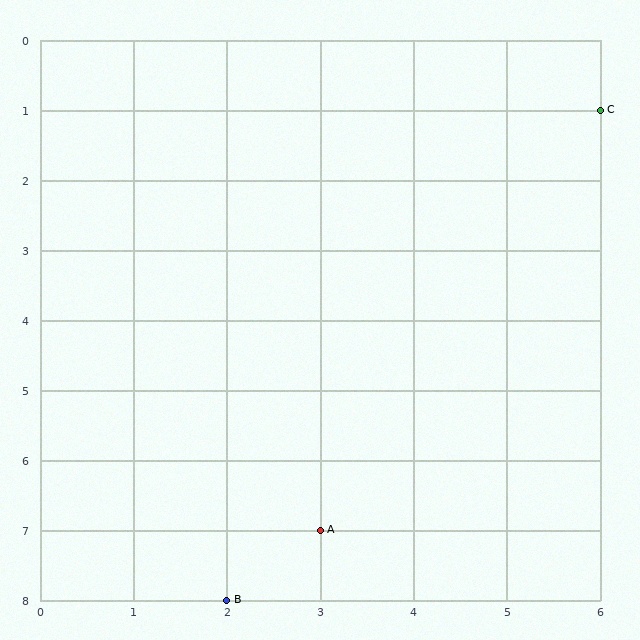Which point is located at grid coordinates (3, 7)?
Point A is at (3, 7).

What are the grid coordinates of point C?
Point C is at grid coordinates (6, 1).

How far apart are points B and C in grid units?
Points B and C are 4 columns and 7 rows apart (about 8.1 grid units diagonally).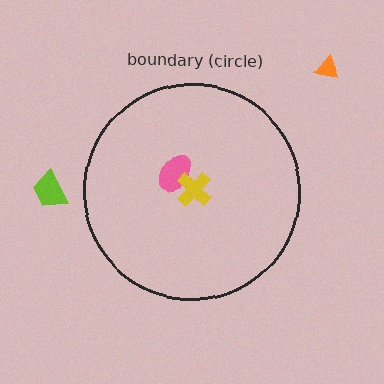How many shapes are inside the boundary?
2 inside, 2 outside.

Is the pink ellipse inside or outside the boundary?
Inside.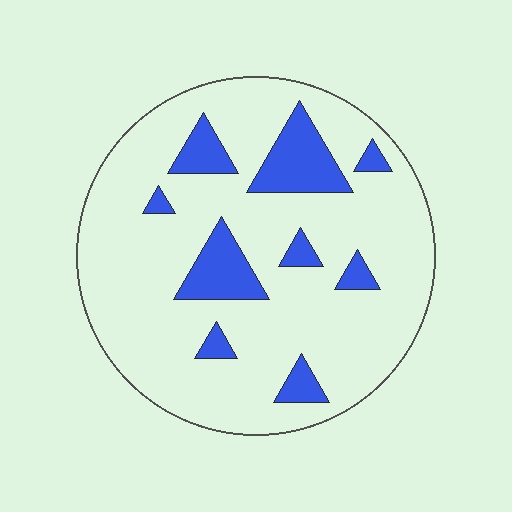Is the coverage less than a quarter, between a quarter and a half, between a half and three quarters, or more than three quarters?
Less than a quarter.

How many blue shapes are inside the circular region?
9.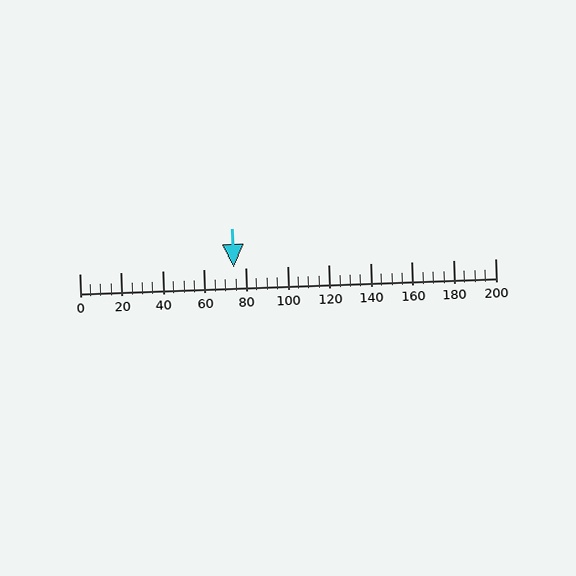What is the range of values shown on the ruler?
The ruler shows values from 0 to 200.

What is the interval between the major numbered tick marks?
The major tick marks are spaced 20 units apart.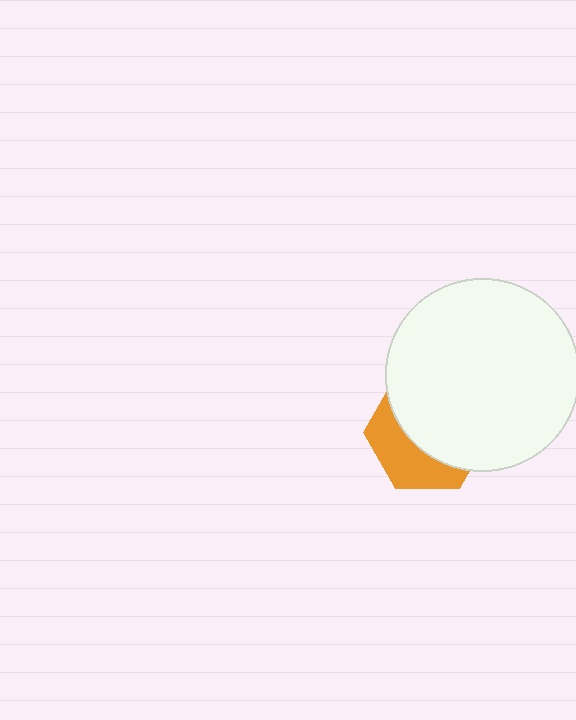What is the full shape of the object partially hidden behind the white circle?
The partially hidden object is an orange hexagon.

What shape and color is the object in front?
The object in front is a white circle.